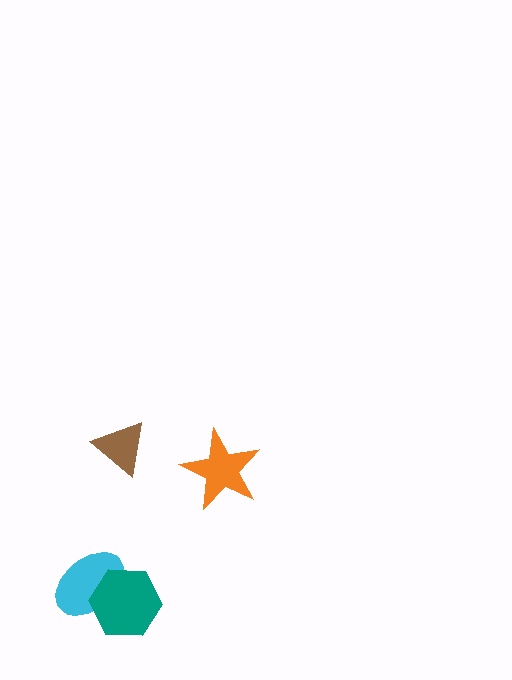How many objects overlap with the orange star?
0 objects overlap with the orange star.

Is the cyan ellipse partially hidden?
Yes, it is partially covered by another shape.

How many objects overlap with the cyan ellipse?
1 object overlaps with the cyan ellipse.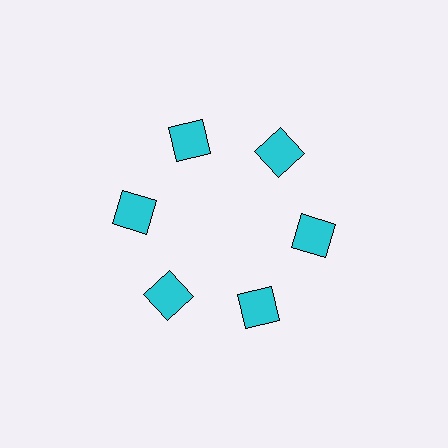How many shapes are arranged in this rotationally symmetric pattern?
There are 6 shapes, arranged in 6 groups of 1.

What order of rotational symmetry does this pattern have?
This pattern has 6-fold rotational symmetry.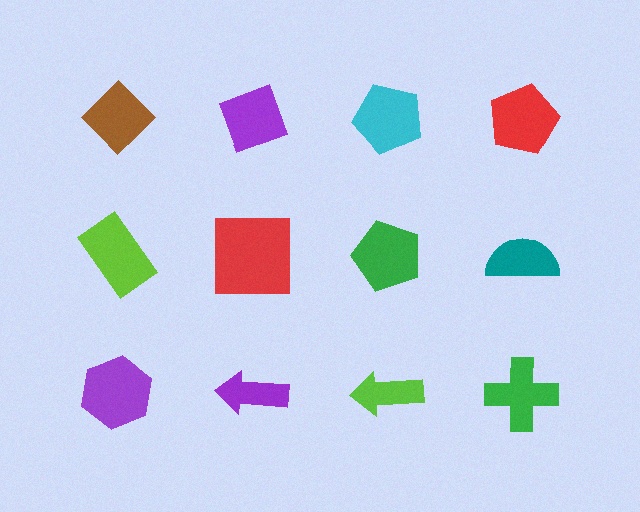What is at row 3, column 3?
A lime arrow.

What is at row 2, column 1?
A lime rectangle.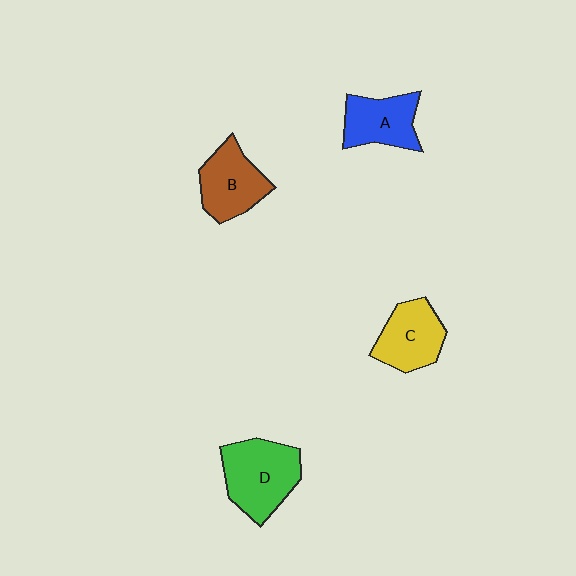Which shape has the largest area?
Shape D (green).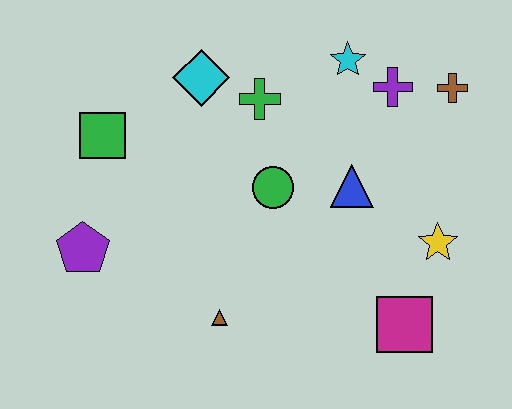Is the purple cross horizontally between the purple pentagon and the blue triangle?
No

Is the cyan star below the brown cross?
No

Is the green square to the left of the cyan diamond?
Yes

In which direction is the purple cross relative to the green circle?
The purple cross is to the right of the green circle.